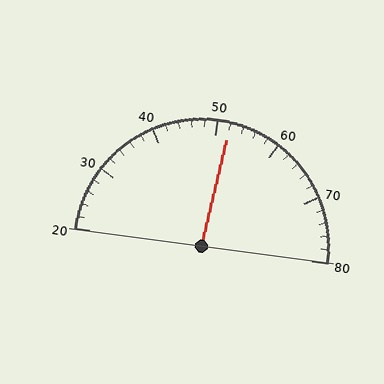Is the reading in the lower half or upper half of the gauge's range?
The reading is in the upper half of the range (20 to 80).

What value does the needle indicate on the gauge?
The needle indicates approximately 52.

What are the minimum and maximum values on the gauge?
The gauge ranges from 20 to 80.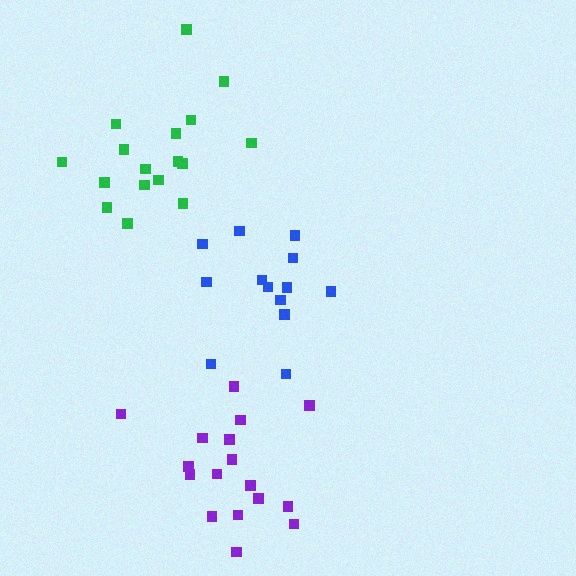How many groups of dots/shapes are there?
There are 3 groups.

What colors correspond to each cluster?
The clusters are colored: blue, green, purple.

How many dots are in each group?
Group 1: 13 dots, Group 2: 17 dots, Group 3: 17 dots (47 total).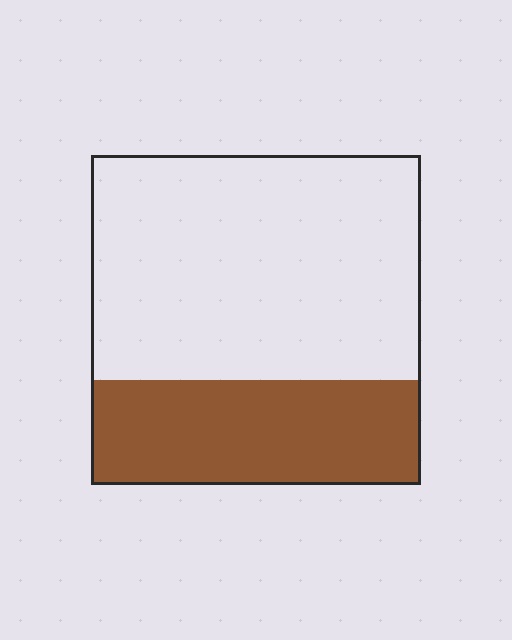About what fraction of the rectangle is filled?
About one third (1/3).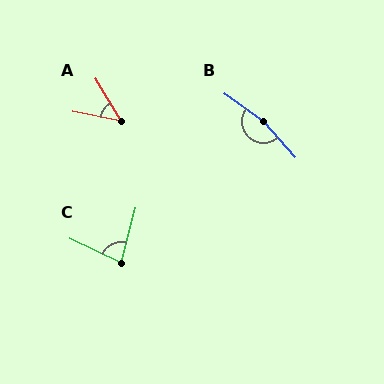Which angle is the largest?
B, at approximately 167 degrees.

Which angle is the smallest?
A, at approximately 48 degrees.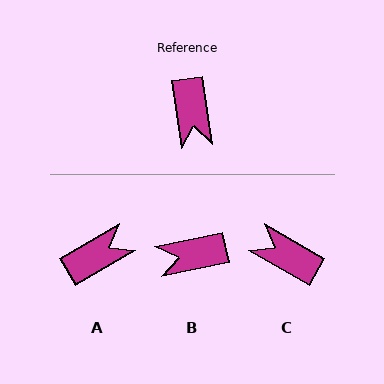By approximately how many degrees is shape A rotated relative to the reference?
Approximately 113 degrees counter-clockwise.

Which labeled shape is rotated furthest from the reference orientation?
C, about 127 degrees away.